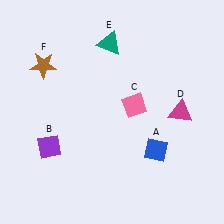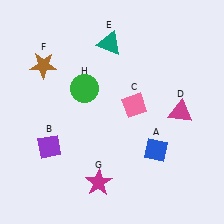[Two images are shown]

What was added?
A magenta star (G), a green circle (H) were added in Image 2.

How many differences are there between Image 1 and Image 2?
There are 2 differences between the two images.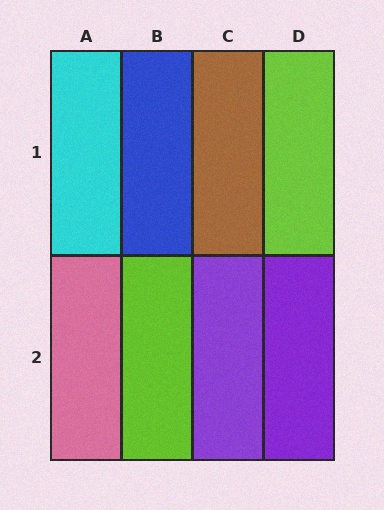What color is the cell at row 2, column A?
Pink.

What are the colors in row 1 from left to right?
Cyan, blue, brown, lime.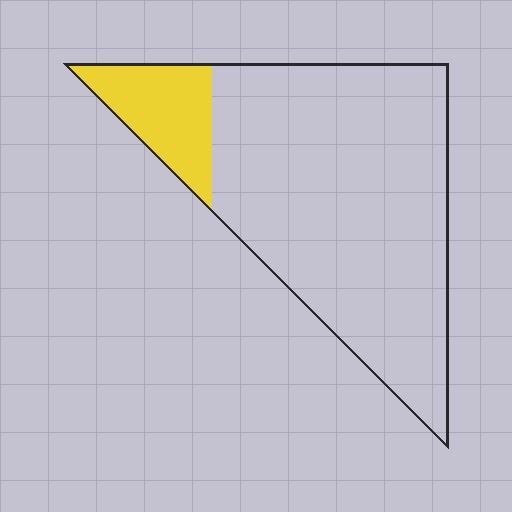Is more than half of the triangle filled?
No.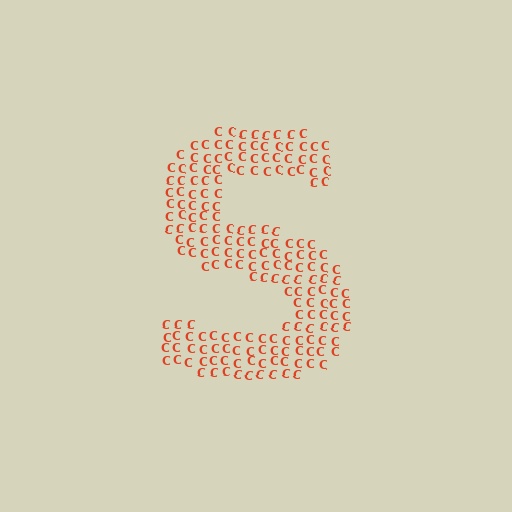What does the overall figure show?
The overall figure shows the letter S.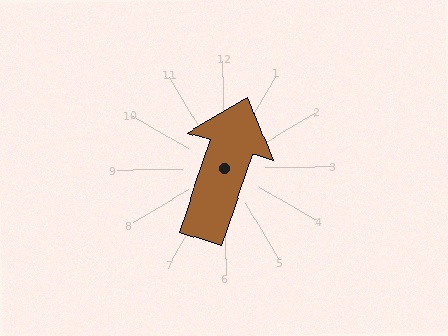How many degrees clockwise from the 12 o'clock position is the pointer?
Approximately 19 degrees.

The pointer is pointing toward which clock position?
Roughly 1 o'clock.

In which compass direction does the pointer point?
North.